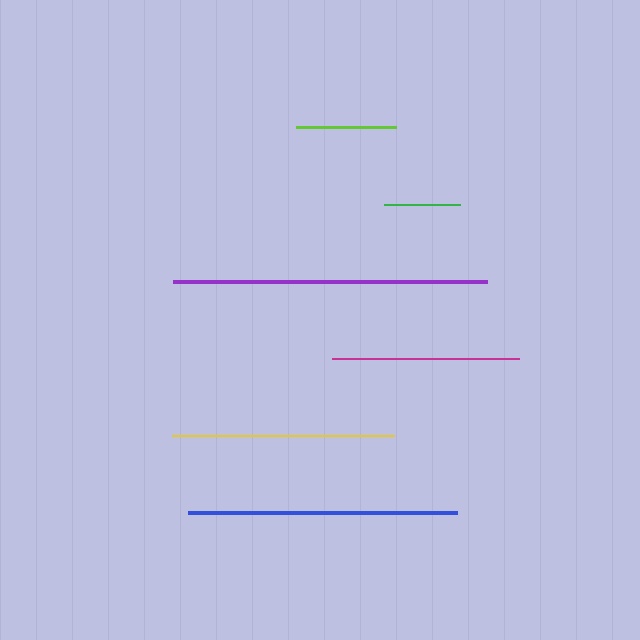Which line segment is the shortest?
The green line is the shortest at approximately 76 pixels.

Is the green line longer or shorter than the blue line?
The blue line is longer than the green line.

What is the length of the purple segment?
The purple segment is approximately 314 pixels long.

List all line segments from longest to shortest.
From longest to shortest: purple, blue, yellow, magenta, lime, green.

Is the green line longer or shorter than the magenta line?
The magenta line is longer than the green line.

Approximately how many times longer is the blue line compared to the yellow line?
The blue line is approximately 1.2 times the length of the yellow line.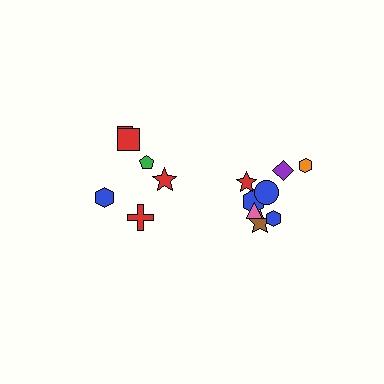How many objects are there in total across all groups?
There are 14 objects.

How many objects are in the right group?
There are 8 objects.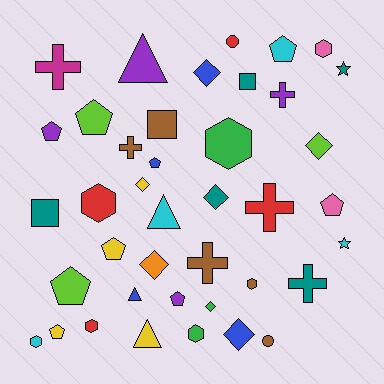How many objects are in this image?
There are 40 objects.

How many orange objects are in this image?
There is 1 orange object.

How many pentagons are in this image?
There are 9 pentagons.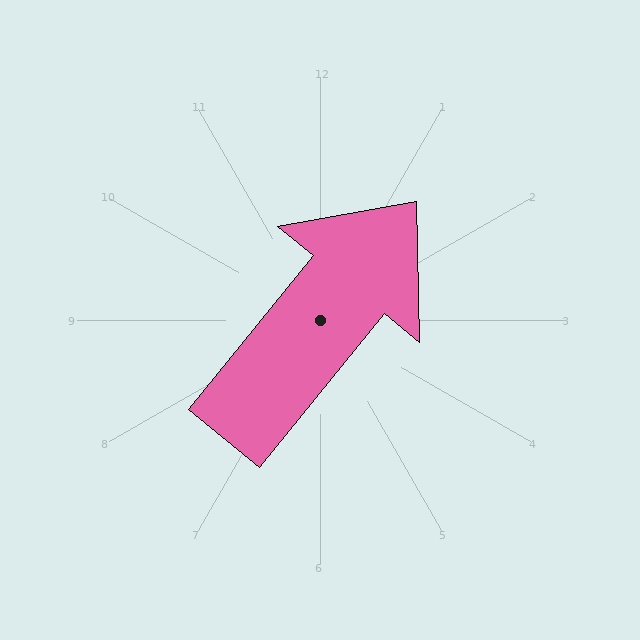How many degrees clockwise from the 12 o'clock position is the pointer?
Approximately 39 degrees.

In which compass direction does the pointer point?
Northeast.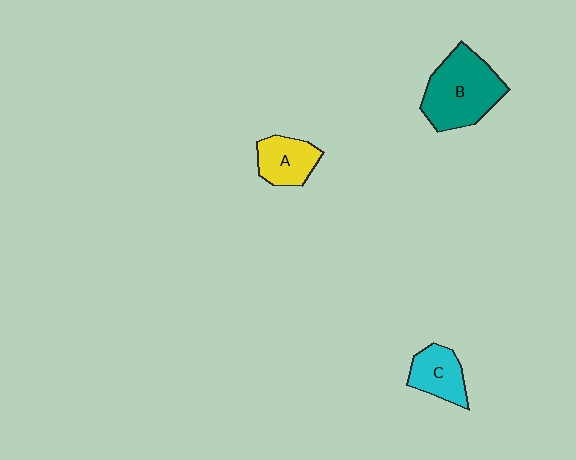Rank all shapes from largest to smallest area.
From largest to smallest: B (teal), A (yellow), C (cyan).